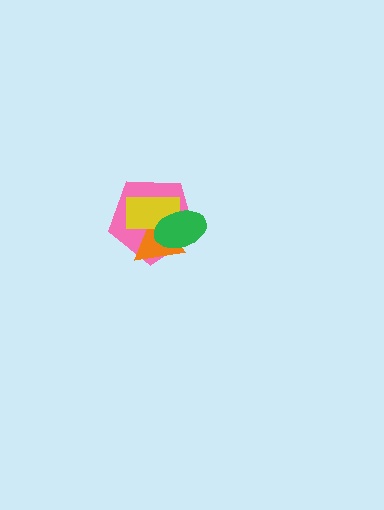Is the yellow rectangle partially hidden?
Yes, it is partially covered by another shape.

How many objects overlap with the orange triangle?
3 objects overlap with the orange triangle.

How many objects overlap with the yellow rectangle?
3 objects overlap with the yellow rectangle.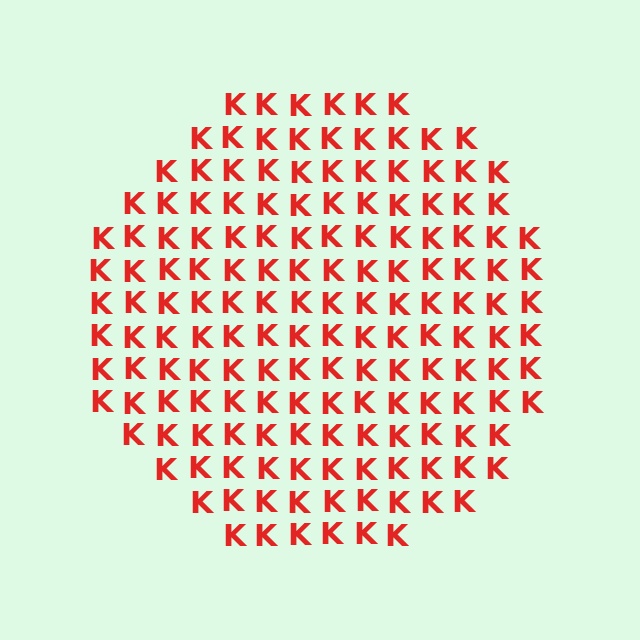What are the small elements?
The small elements are letter K's.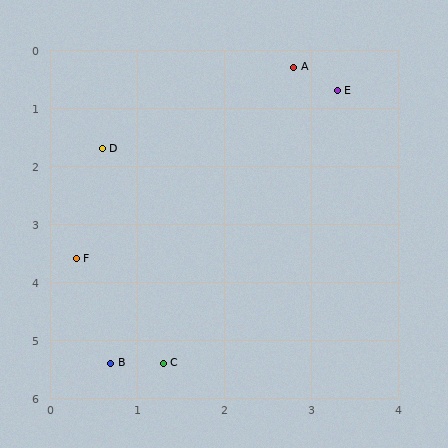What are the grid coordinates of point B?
Point B is at approximately (0.7, 5.4).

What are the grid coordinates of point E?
Point E is at approximately (3.3, 0.7).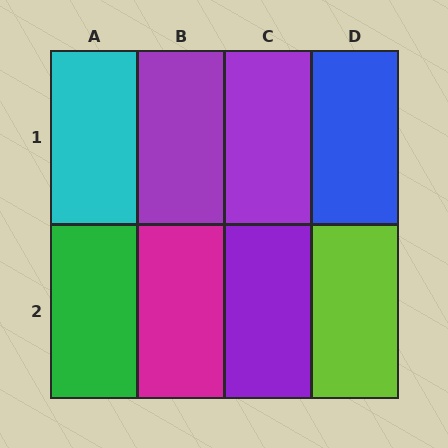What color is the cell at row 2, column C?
Purple.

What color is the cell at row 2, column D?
Lime.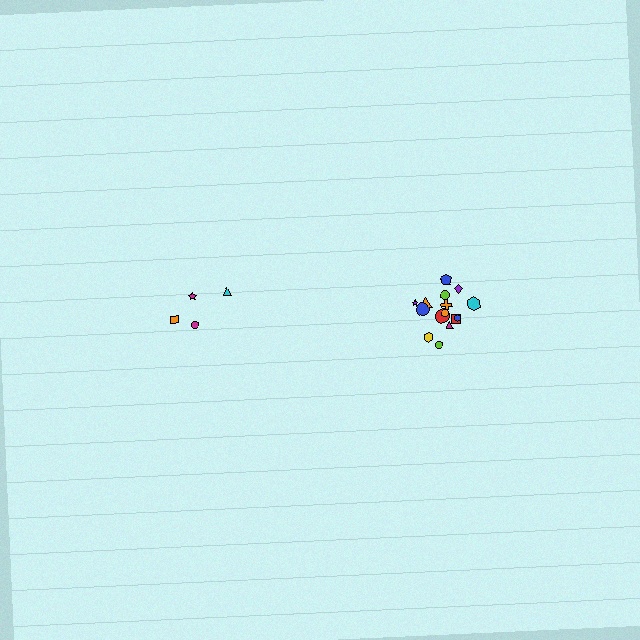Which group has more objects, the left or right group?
The right group.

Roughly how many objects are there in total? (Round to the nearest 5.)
Roughly 20 objects in total.